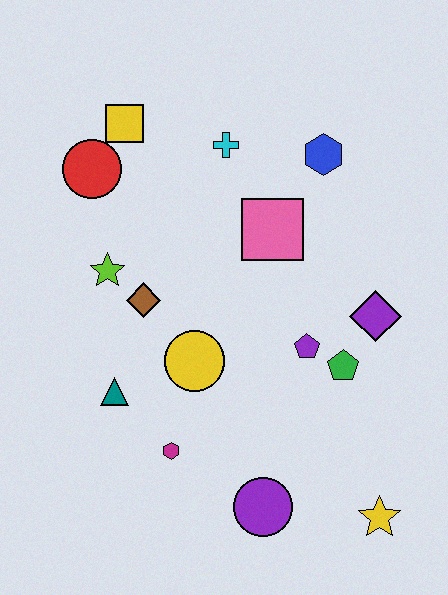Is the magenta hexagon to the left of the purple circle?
Yes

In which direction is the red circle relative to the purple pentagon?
The red circle is to the left of the purple pentagon.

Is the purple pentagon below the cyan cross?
Yes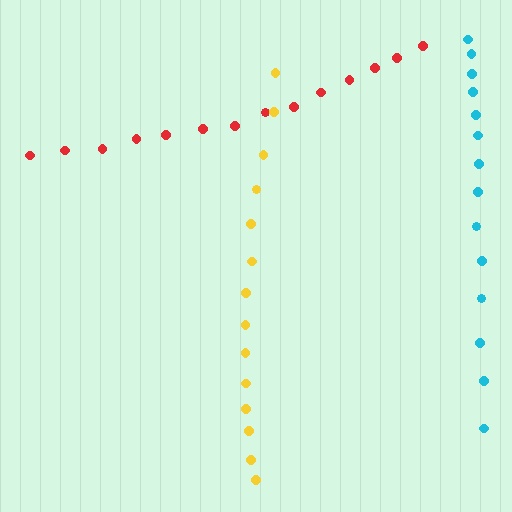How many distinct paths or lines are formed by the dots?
There are 3 distinct paths.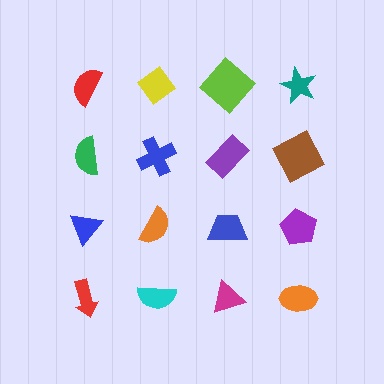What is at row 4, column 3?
A magenta triangle.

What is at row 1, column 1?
A red semicircle.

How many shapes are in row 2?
4 shapes.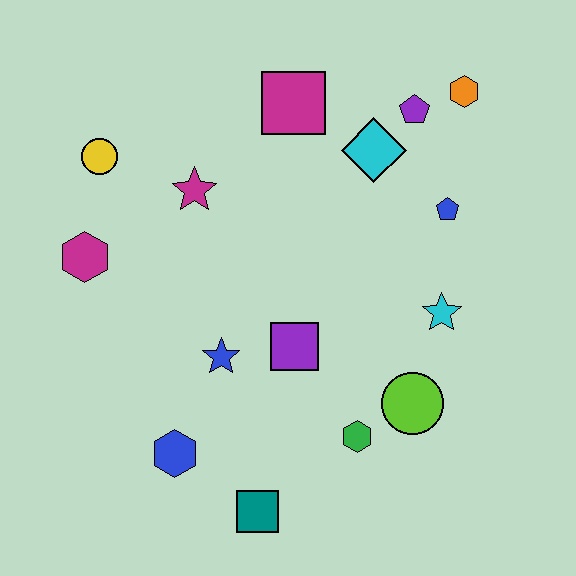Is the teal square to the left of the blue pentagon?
Yes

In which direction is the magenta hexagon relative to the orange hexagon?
The magenta hexagon is to the left of the orange hexagon.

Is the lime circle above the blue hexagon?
Yes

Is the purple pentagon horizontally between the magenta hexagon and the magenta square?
No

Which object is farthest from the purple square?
The orange hexagon is farthest from the purple square.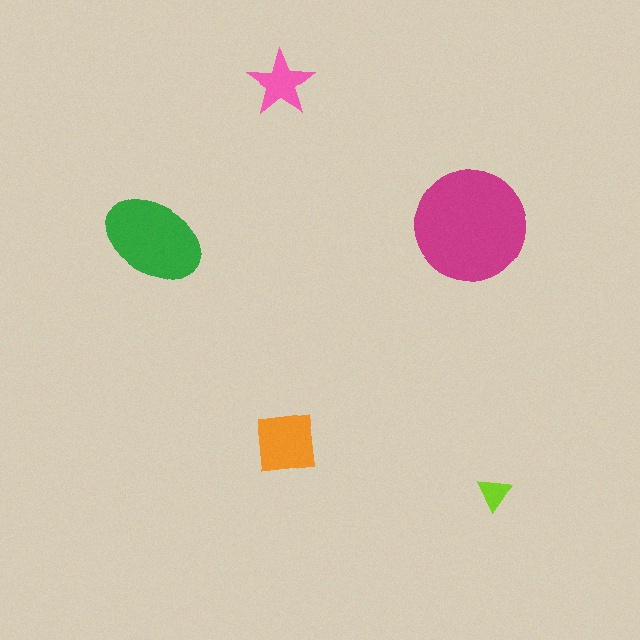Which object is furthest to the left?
The green ellipse is leftmost.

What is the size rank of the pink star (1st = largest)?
4th.